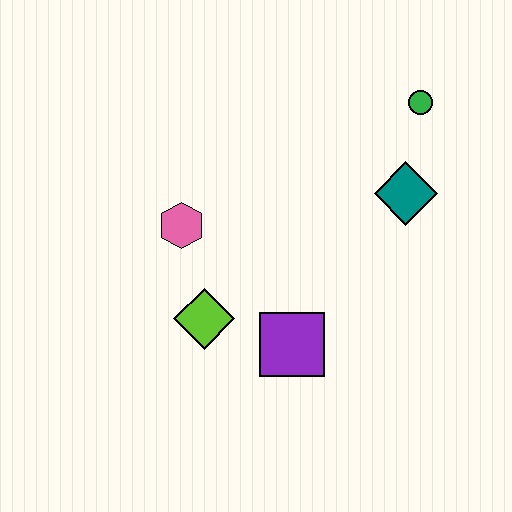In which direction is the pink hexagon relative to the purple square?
The pink hexagon is above the purple square.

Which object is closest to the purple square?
The lime diamond is closest to the purple square.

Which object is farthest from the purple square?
The green circle is farthest from the purple square.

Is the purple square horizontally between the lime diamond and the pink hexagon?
No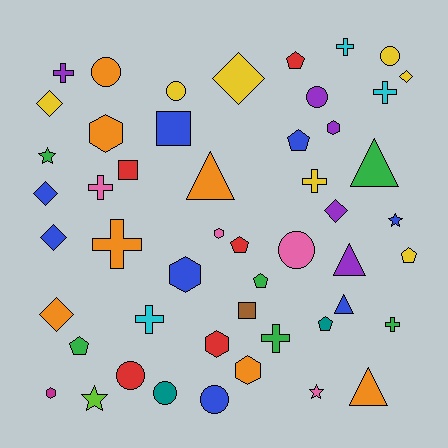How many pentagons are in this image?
There are 7 pentagons.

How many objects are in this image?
There are 50 objects.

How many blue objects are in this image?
There are 8 blue objects.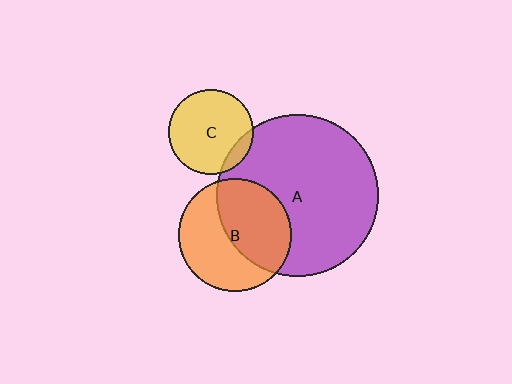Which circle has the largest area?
Circle A (purple).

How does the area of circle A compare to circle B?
Approximately 2.1 times.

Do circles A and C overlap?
Yes.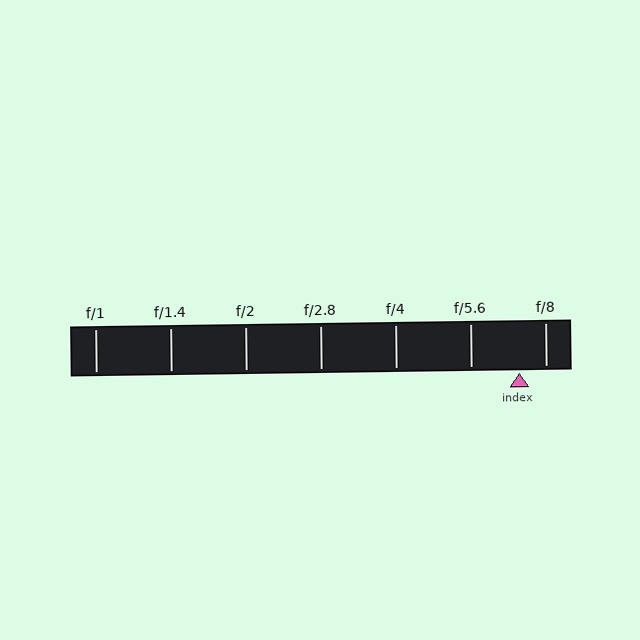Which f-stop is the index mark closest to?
The index mark is closest to f/8.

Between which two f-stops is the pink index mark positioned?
The index mark is between f/5.6 and f/8.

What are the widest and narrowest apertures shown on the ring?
The widest aperture shown is f/1 and the narrowest is f/8.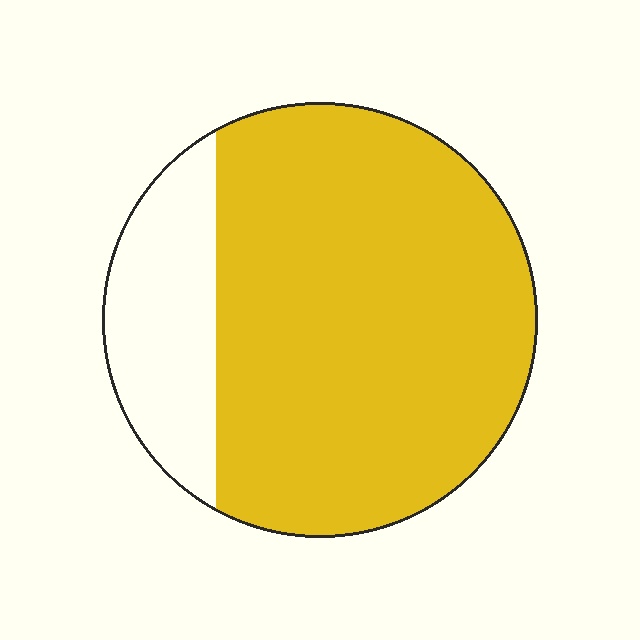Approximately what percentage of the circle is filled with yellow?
Approximately 80%.